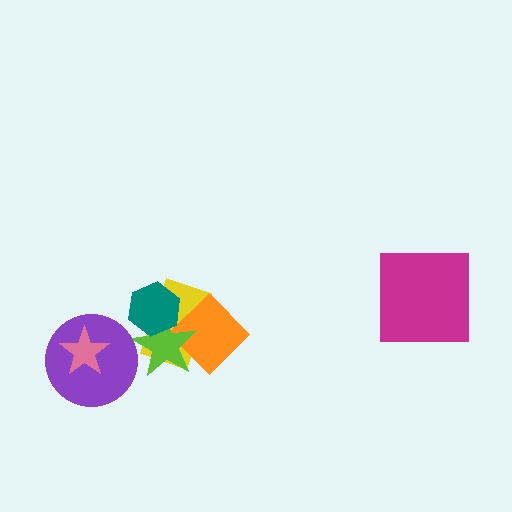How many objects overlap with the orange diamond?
3 objects overlap with the orange diamond.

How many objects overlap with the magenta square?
0 objects overlap with the magenta square.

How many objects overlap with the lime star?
3 objects overlap with the lime star.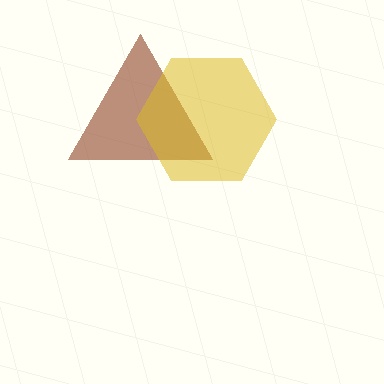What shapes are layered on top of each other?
The layered shapes are: a brown triangle, a yellow hexagon.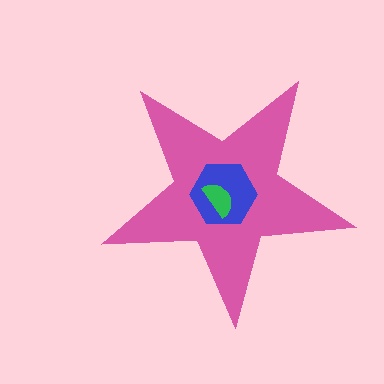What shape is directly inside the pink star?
The blue hexagon.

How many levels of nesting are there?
3.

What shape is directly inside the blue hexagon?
The green semicircle.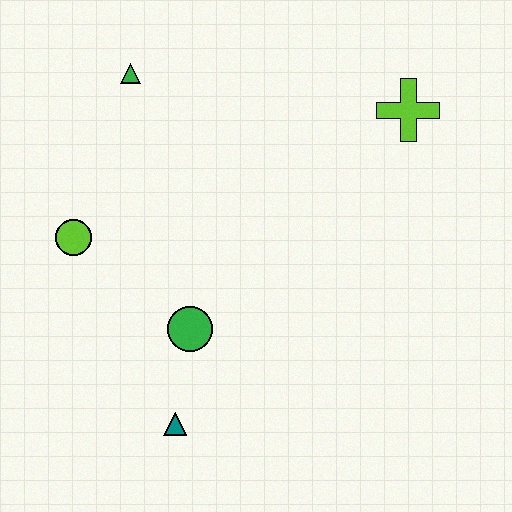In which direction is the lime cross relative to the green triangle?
The lime cross is to the right of the green triangle.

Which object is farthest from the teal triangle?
The lime cross is farthest from the teal triangle.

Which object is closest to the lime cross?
The green triangle is closest to the lime cross.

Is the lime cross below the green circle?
No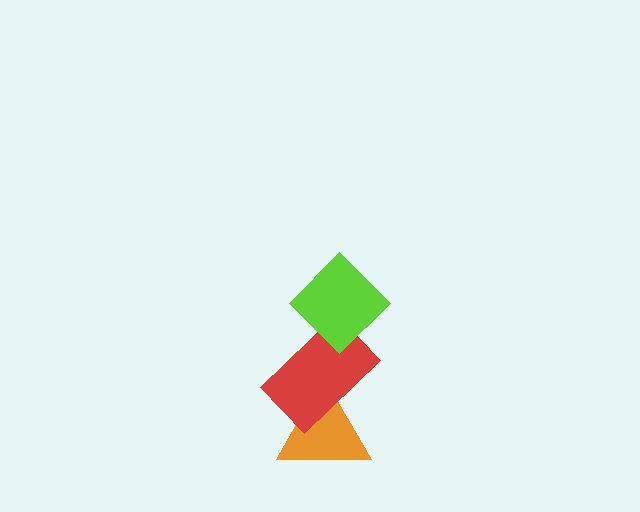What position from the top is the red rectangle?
The red rectangle is 2nd from the top.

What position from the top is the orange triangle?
The orange triangle is 3rd from the top.